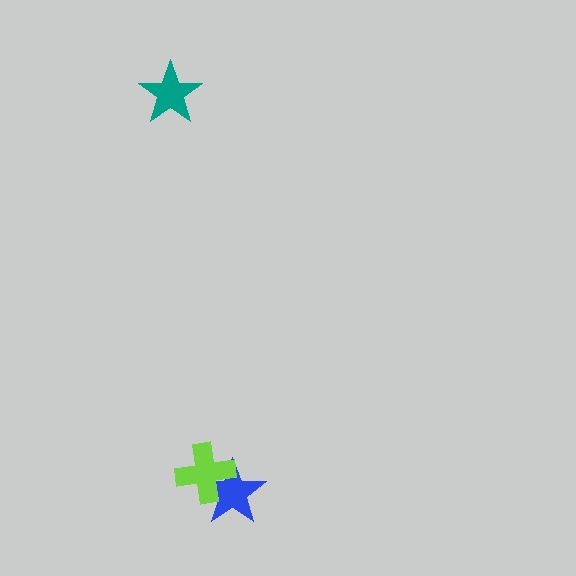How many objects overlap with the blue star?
1 object overlaps with the blue star.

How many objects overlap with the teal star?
0 objects overlap with the teal star.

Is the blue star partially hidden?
Yes, it is partially covered by another shape.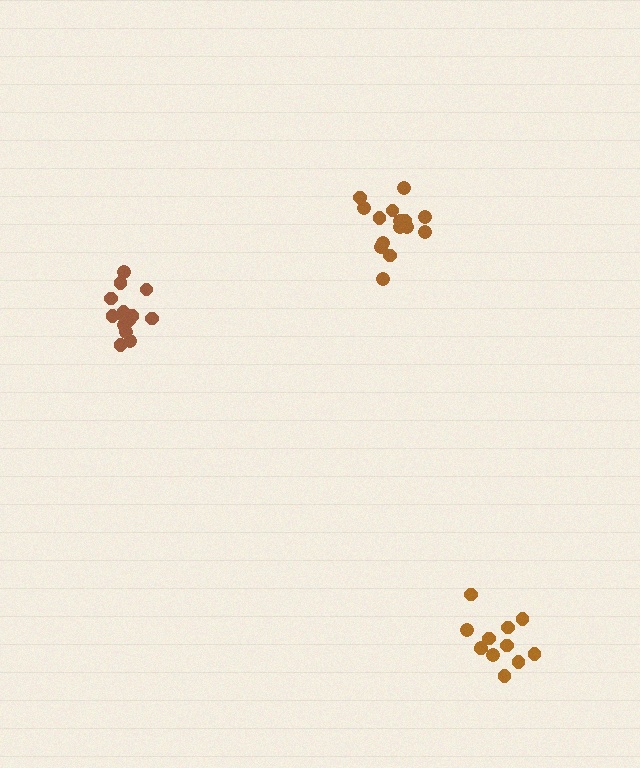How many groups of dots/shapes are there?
There are 3 groups.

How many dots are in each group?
Group 1: 15 dots, Group 2: 12 dots, Group 3: 15 dots (42 total).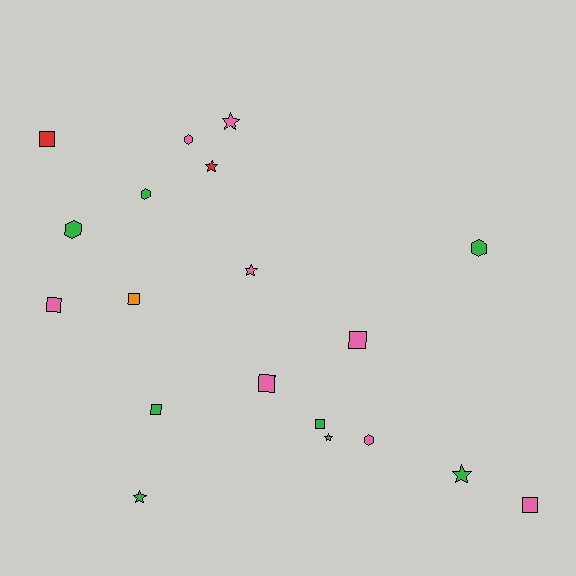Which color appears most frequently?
Green, with 8 objects.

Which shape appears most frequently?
Square, with 8 objects.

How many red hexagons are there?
There are no red hexagons.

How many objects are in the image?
There are 19 objects.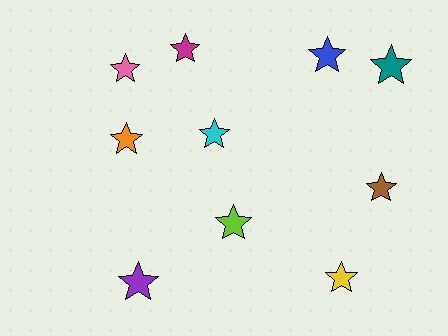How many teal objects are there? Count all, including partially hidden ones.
There is 1 teal object.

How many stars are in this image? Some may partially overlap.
There are 10 stars.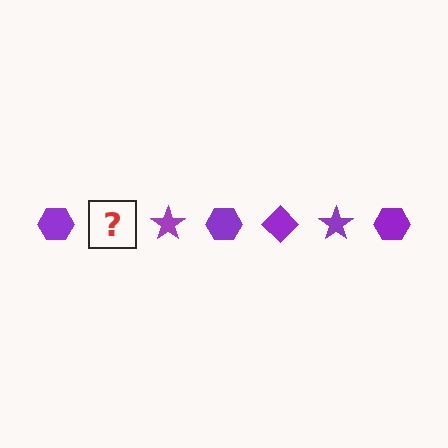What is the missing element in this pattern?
The missing element is a purple diamond.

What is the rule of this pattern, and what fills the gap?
The rule is that the pattern cycles through hexagon, diamond, star shapes in purple. The gap should be filled with a purple diamond.